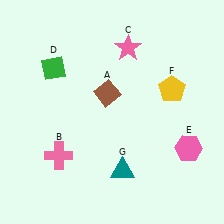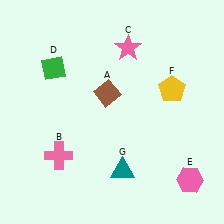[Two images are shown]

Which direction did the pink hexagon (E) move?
The pink hexagon (E) moved down.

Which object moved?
The pink hexagon (E) moved down.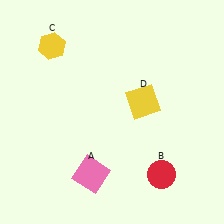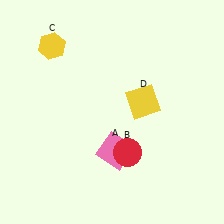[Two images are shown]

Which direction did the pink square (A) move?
The pink square (A) moved right.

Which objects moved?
The objects that moved are: the pink square (A), the red circle (B).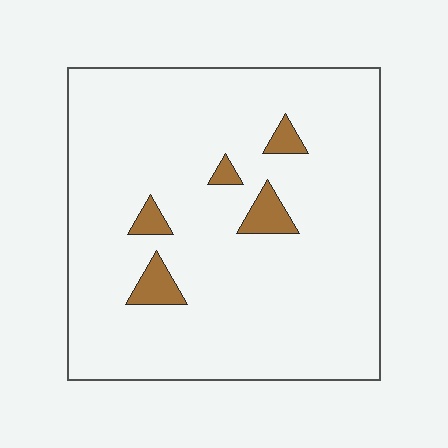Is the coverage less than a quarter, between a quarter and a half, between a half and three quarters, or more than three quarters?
Less than a quarter.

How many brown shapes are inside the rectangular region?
5.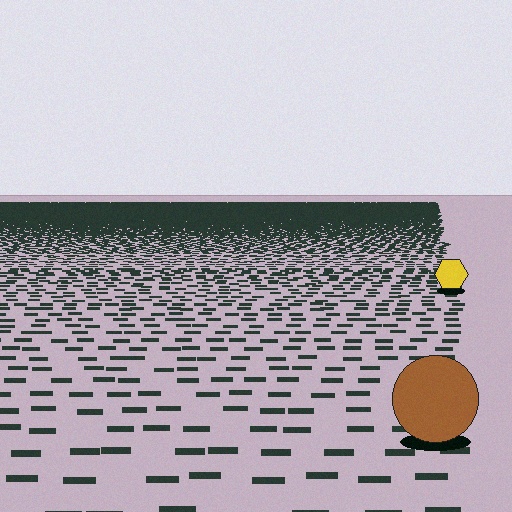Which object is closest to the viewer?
The brown circle is closest. The texture marks near it are larger and more spread out.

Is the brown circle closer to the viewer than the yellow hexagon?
Yes. The brown circle is closer — you can tell from the texture gradient: the ground texture is coarser near it.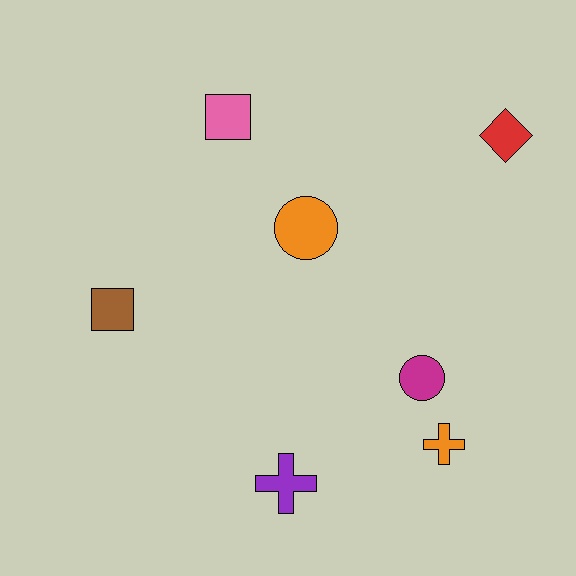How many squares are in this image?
There are 2 squares.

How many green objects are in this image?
There are no green objects.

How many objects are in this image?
There are 7 objects.